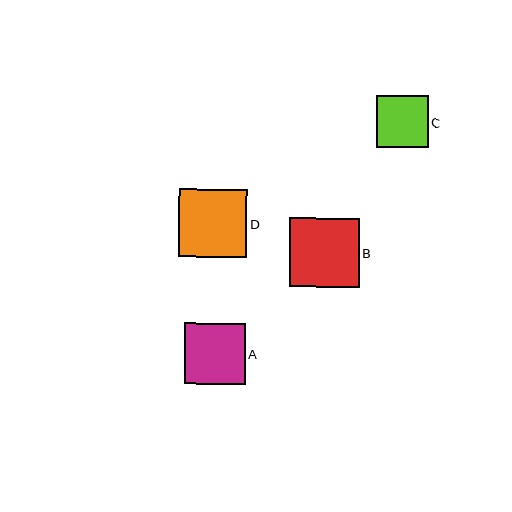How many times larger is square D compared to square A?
Square D is approximately 1.1 times the size of square A.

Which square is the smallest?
Square C is the smallest with a size of approximately 52 pixels.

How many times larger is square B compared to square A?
Square B is approximately 1.1 times the size of square A.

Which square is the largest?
Square B is the largest with a size of approximately 69 pixels.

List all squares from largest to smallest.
From largest to smallest: B, D, A, C.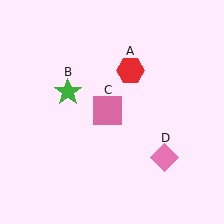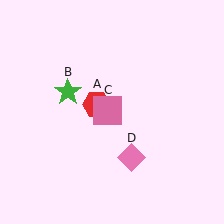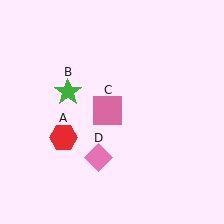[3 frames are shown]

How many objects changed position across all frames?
2 objects changed position: red hexagon (object A), pink diamond (object D).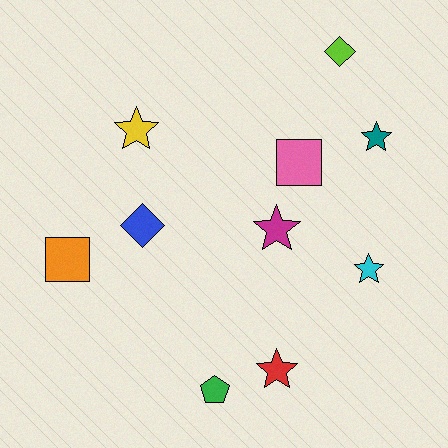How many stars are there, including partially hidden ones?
There are 5 stars.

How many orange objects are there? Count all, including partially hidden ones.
There is 1 orange object.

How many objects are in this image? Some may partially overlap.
There are 10 objects.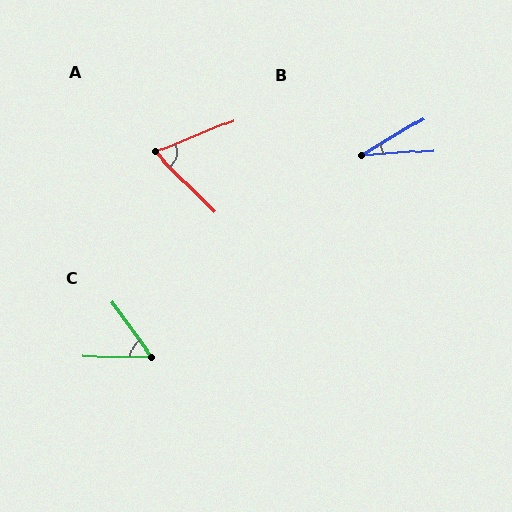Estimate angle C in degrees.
Approximately 54 degrees.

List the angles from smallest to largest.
B (26°), C (54°), A (67°).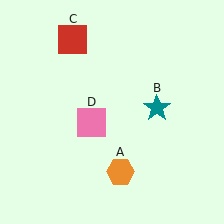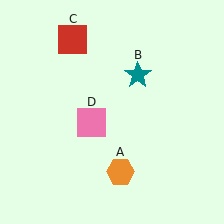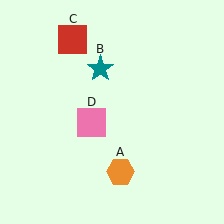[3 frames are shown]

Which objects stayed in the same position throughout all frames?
Orange hexagon (object A) and red square (object C) and pink square (object D) remained stationary.